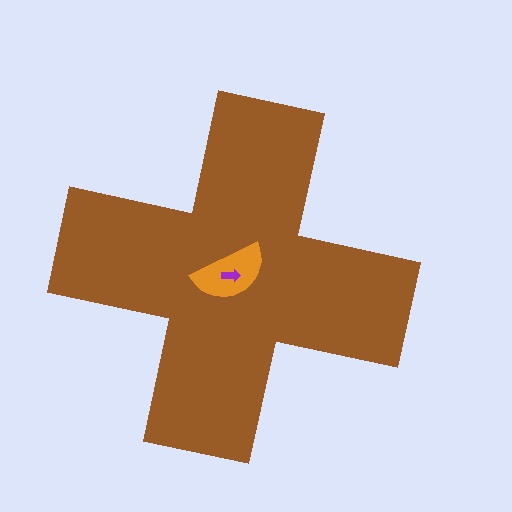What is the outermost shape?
The brown cross.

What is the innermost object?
The purple arrow.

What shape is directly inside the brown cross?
The orange semicircle.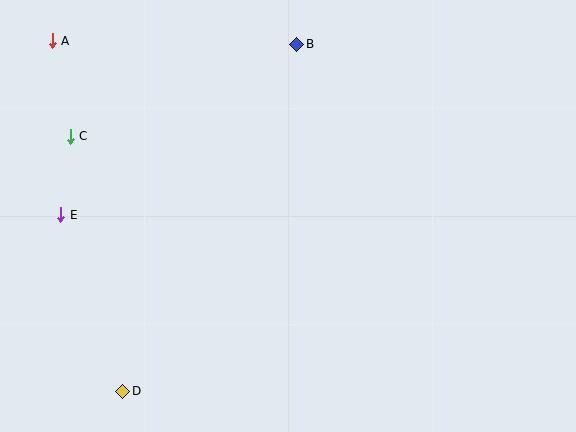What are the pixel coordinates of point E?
Point E is at (61, 215).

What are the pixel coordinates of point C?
Point C is at (70, 136).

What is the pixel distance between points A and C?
The distance between A and C is 97 pixels.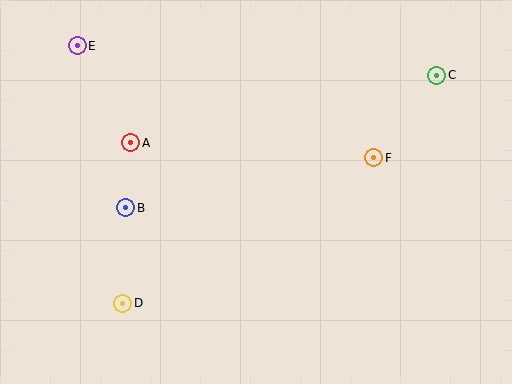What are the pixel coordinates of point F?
Point F is at (374, 158).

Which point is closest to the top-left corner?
Point E is closest to the top-left corner.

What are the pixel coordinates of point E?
Point E is at (77, 46).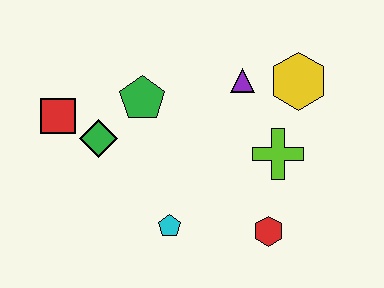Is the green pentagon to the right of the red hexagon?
No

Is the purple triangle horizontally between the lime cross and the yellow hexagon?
No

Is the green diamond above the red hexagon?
Yes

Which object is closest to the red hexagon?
The lime cross is closest to the red hexagon.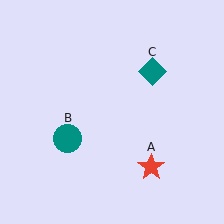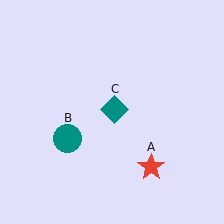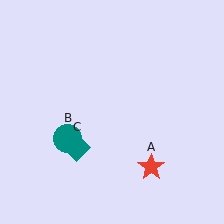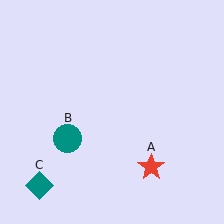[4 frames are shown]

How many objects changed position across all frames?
1 object changed position: teal diamond (object C).